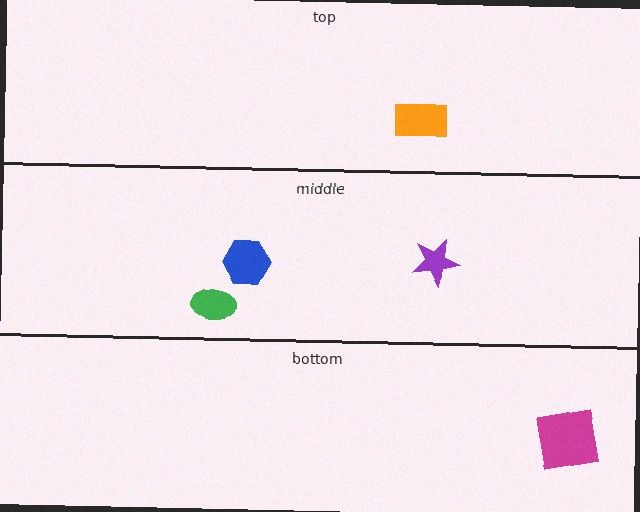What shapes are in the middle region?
The purple star, the green ellipse, the blue hexagon.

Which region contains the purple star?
The middle region.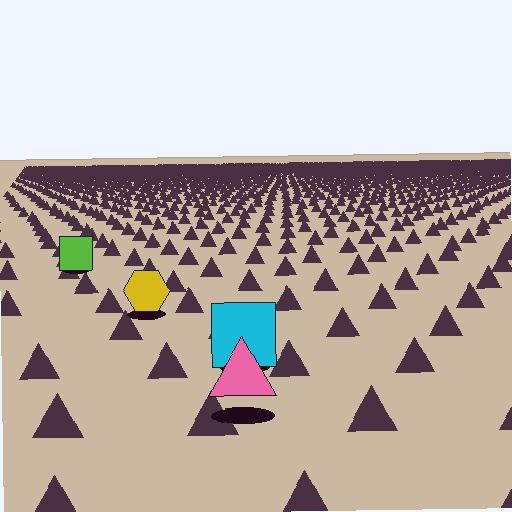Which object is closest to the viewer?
The pink triangle is closest. The texture marks near it are larger and more spread out.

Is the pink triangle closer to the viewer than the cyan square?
Yes. The pink triangle is closer — you can tell from the texture gradient: the ground texture is coarser near it.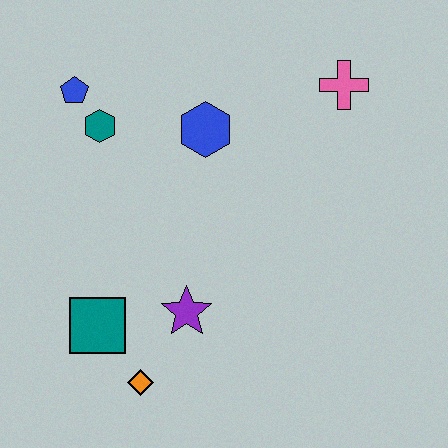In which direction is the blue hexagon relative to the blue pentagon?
The blue hexagon is to the right of the blue pentagon.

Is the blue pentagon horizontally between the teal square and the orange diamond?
No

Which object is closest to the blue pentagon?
The teal hexagon is closest to the blue pentagon.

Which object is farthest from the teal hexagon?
The orange diamond is farthest from the teal hexagon.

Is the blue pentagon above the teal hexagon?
Yes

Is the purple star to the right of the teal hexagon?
Yes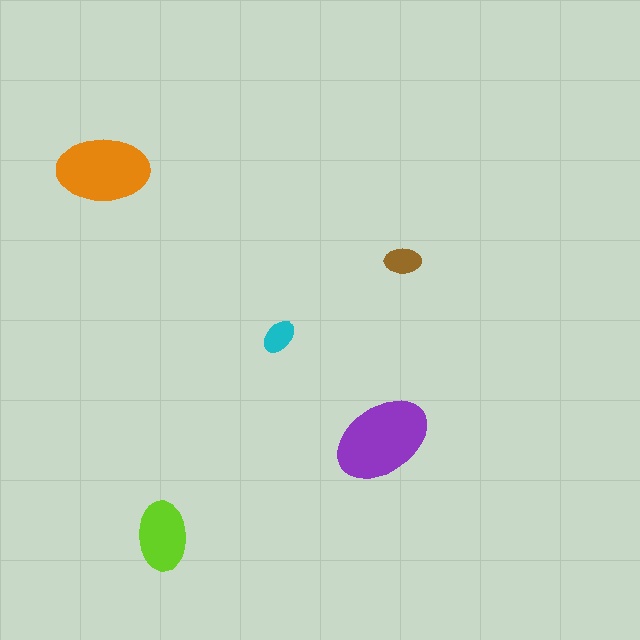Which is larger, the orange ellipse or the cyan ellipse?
The orange one.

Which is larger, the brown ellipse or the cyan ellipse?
The brown one.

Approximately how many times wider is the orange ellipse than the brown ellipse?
About 2.5 times wider.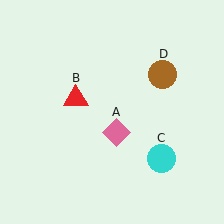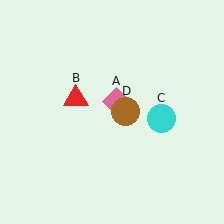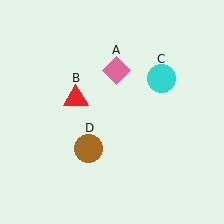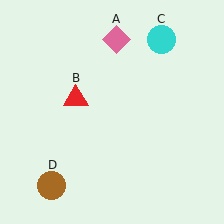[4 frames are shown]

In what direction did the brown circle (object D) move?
The brown circle (object D) moved down and to the left.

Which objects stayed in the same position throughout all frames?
Red triangle (object B) remained stationary.